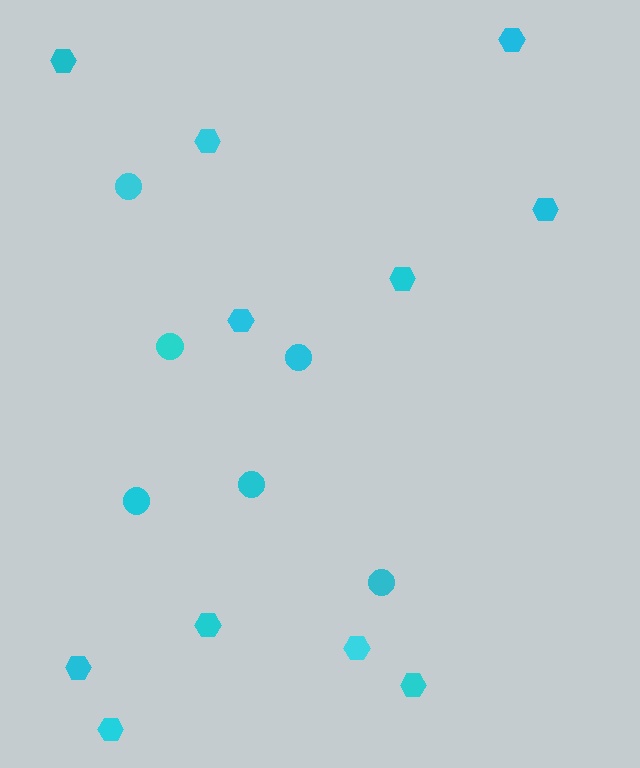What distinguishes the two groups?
There are 2 groups: one group of circles (6) and one group of hexagons (11).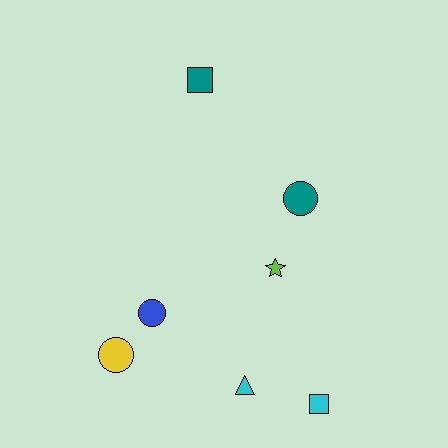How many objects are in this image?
There are 7 objects.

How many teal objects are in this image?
There are 2 teal objects.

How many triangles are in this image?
There is 1 triangle.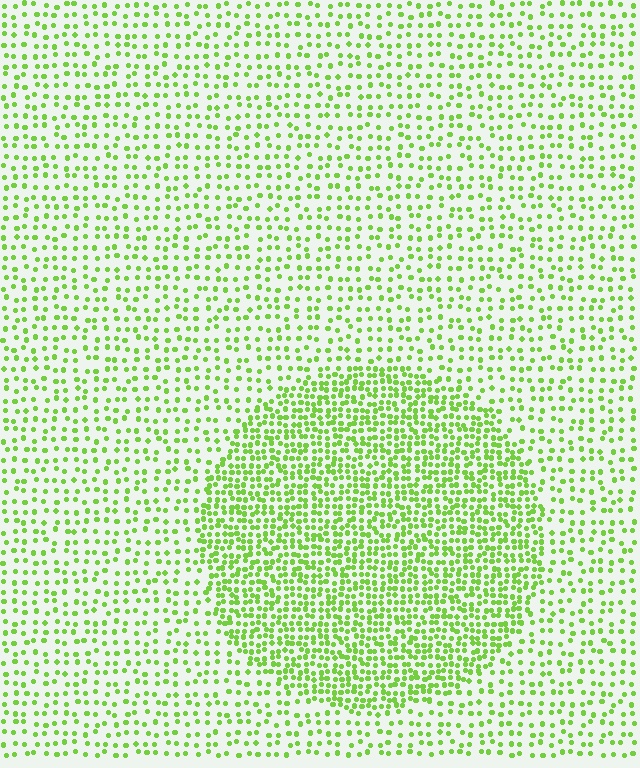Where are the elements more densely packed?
The elements are more densely packed inside the circle boundary.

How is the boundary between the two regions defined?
The boundary is defined by a change in element density (approximately 2.2x ratio). All elements are the same color, size, and shape.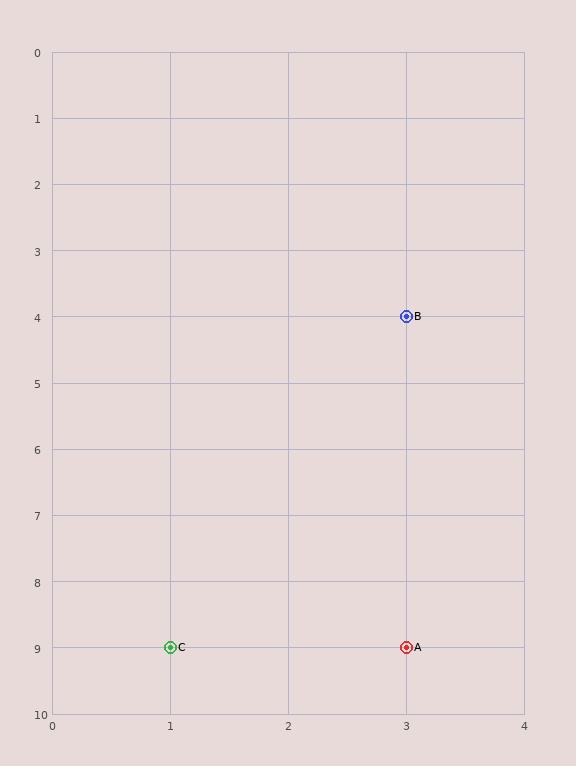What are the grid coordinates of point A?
Point A is at grid coordinates (3, 9).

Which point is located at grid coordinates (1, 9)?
Point C is at (1, 9).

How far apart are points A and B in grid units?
Points A and B are 5 rows apart.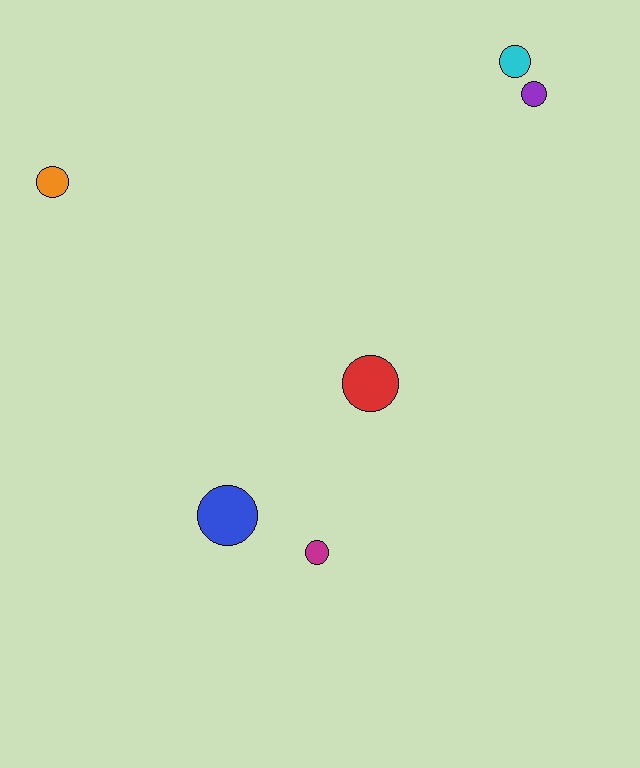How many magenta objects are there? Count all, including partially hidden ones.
There is 1 magenta object.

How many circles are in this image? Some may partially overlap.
There are 6 circles.